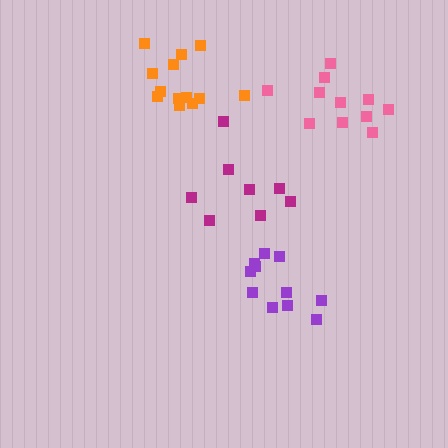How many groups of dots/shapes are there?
There are 4 groups.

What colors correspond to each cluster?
The clusters are colored: magenta, purple, pink, orange.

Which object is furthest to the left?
The orange cluster is leftmost.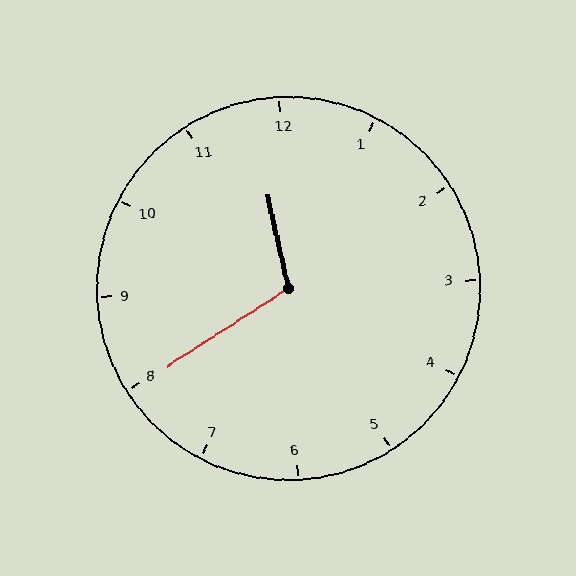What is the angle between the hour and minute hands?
Approximately 110 degrees.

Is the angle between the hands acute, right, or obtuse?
It is obtuse.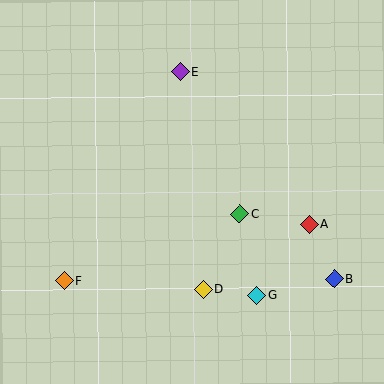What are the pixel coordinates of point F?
Point F is at (64, 281).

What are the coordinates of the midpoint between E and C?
The midpoint between E and C is at (210, 143).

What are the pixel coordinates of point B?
Point B is at (334, 279).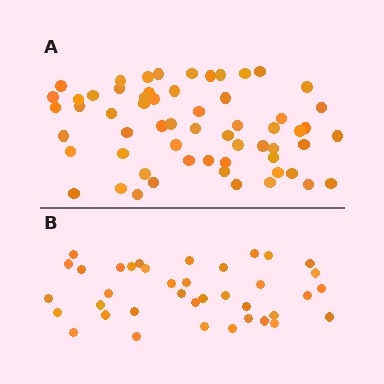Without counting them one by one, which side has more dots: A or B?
Region A (the top region) has more dots.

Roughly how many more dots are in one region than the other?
Region A has approximately 20 more dots than region B.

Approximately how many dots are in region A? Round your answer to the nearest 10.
About 60 dots.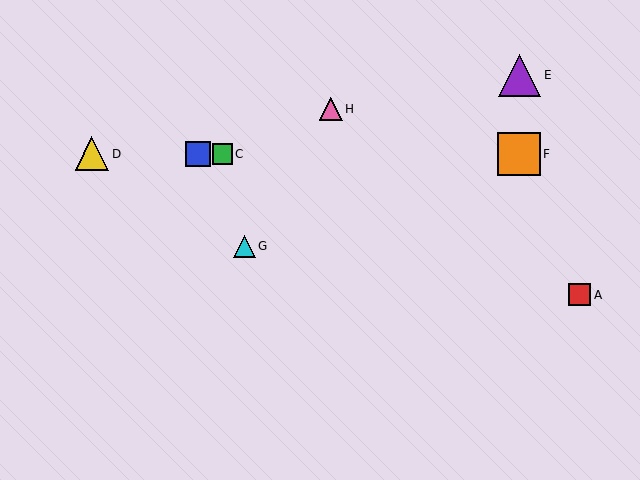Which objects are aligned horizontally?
Objects B, C, D, F are aligned horizontally.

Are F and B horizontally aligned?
Yes, both are at y≈154.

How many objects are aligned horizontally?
4 objects (B, C, D, F) are aligned horizontally.